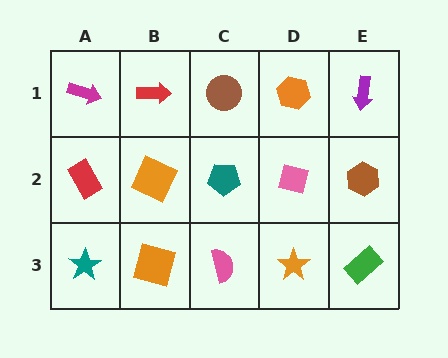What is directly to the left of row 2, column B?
A red rectangle.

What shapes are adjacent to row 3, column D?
A pink square (row 2, column D), a pink semicircle (row 3, column C), a green rectangle (row 3, column E).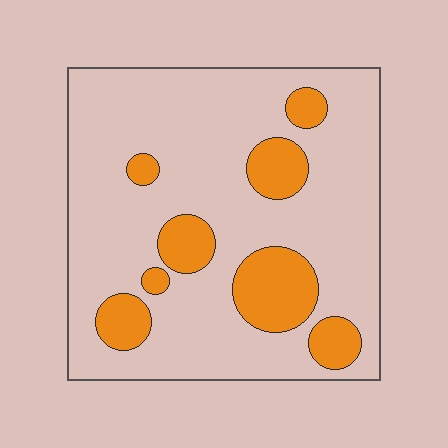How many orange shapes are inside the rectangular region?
8.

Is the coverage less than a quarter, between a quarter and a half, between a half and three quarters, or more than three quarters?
Less than a quarter.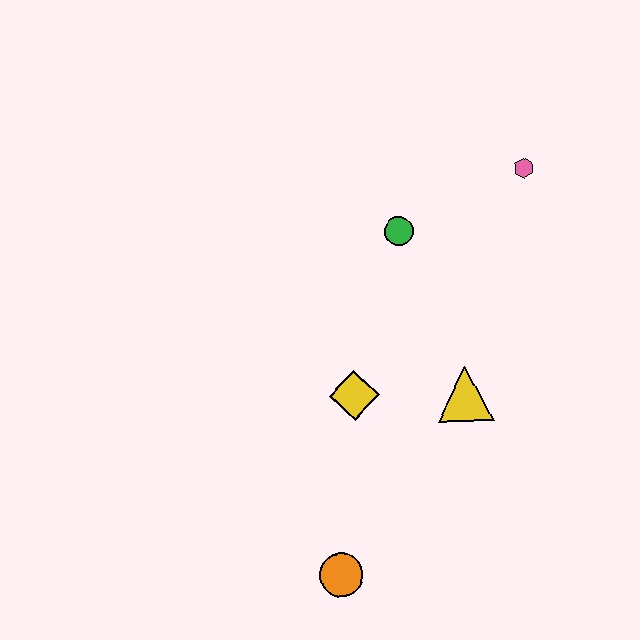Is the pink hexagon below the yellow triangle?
No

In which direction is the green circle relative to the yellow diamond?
The green circle is above the yellow diamond.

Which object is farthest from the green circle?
The orange circle is farthest from the green circle.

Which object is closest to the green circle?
The pink hexagon is closest to the green circle.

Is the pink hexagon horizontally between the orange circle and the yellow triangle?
No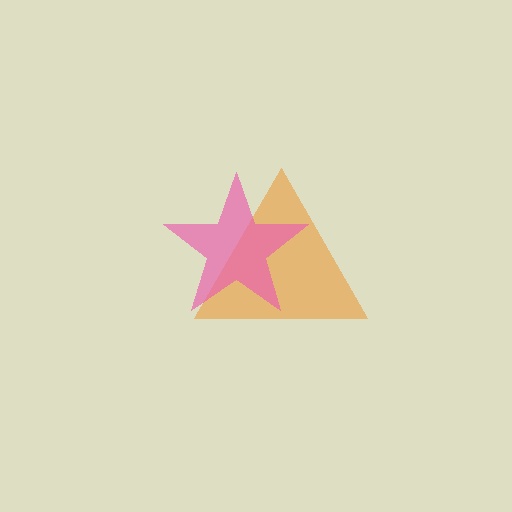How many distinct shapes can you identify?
There are 2 distinct shapes: an orange triangle, a pink star.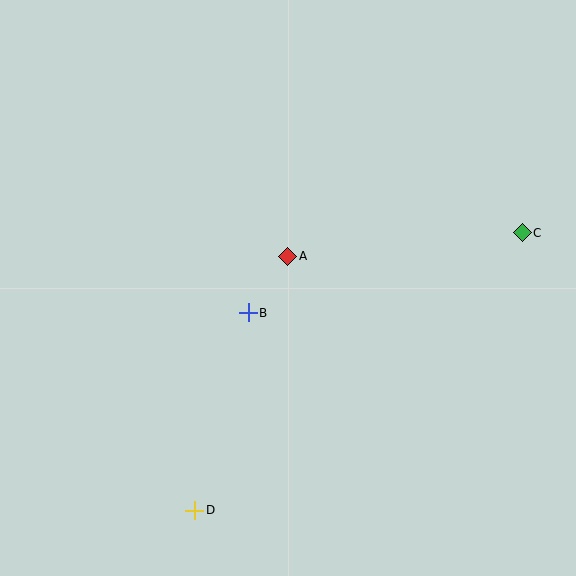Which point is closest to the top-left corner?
Point A is closest to the top-left corner.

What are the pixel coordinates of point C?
Point C is at (522, 233).